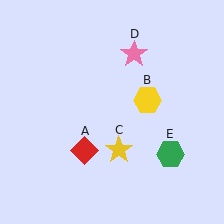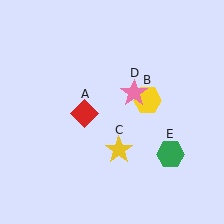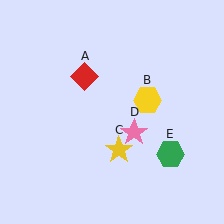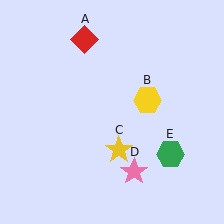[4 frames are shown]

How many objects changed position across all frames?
2 objects changed position: red diamond (object A), pink star (object D).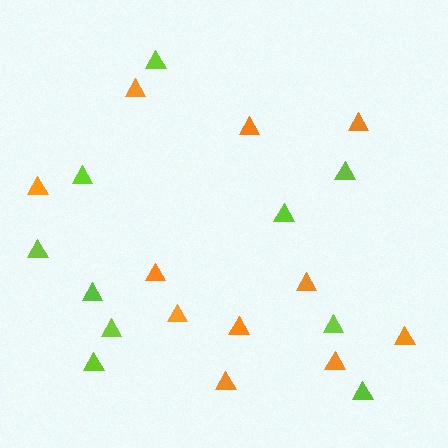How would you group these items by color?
There are 2 groups: one group of orange triangles (11) and one group of lime triangles (10).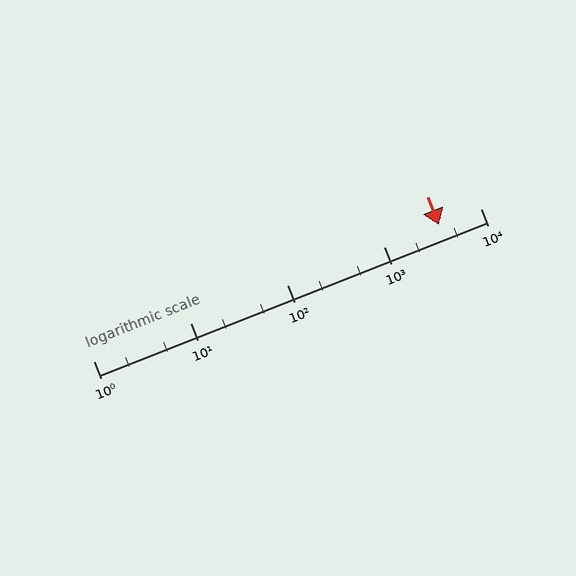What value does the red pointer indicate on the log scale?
The pointer indicates approximately 3700.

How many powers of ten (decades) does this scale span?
The scale spans 4 decades, from 1 to 10000.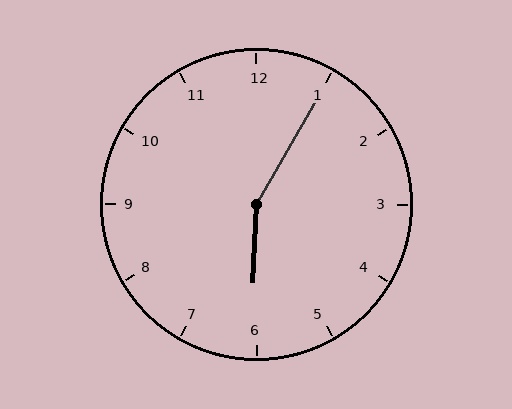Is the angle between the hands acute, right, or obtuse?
It is obtuse.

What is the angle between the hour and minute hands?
Approximately 152 degrees.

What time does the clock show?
6:05.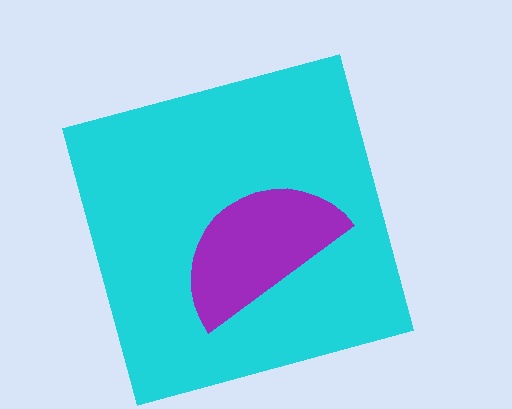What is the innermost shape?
The purple semicircle.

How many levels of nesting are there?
2.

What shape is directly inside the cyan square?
The purple semicircle.